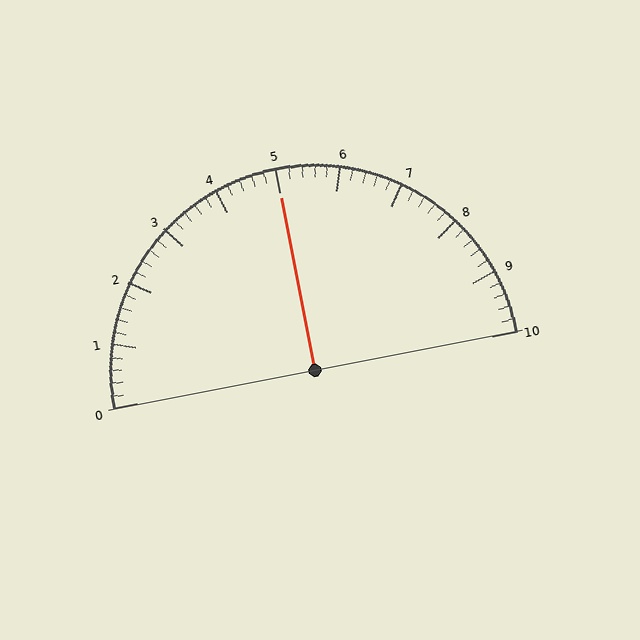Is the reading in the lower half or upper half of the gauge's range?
The reading is in the upper half of the range (0 to 10).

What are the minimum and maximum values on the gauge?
The gauge ranges from 0 to 10.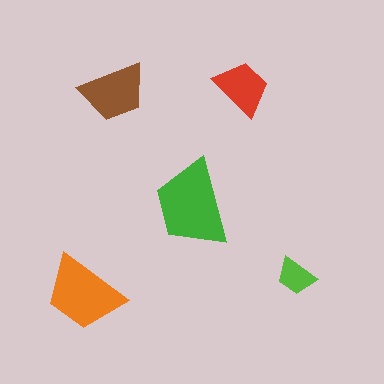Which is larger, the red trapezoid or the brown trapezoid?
The brown one.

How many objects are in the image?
There are 5 objects in the image.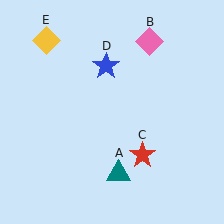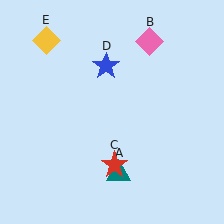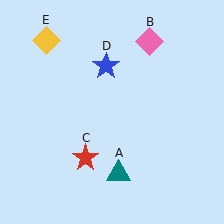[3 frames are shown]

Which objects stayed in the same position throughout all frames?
Teal triangle (object A) and pink diamond (object B) and blue star (object D) and yellow diamond (object E) remained stationary.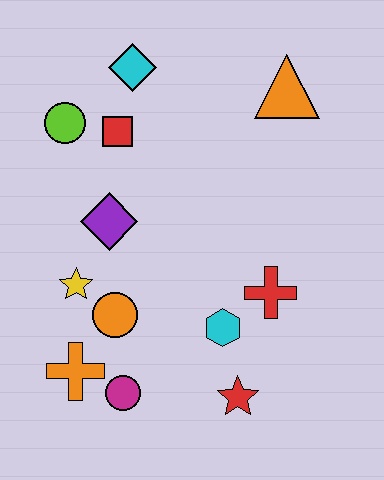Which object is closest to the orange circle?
The yellow star is closest to the orange circle.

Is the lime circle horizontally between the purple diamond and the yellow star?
No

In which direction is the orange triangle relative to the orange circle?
The orange triangle is above the orange circle.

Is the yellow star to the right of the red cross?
No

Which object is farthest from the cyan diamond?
The red star is farthest from the cyan diamond.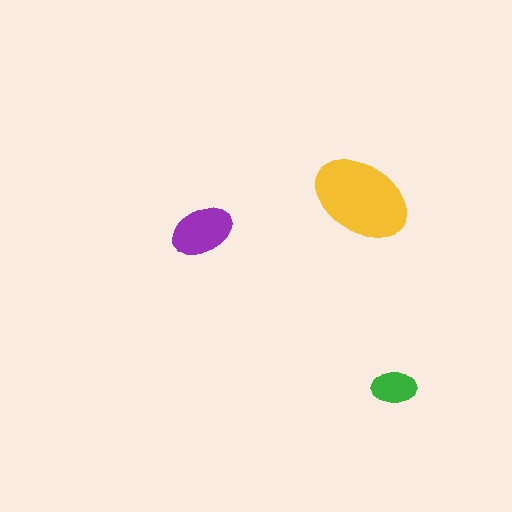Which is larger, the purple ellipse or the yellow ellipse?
The yellow one.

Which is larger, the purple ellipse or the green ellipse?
The purple one.